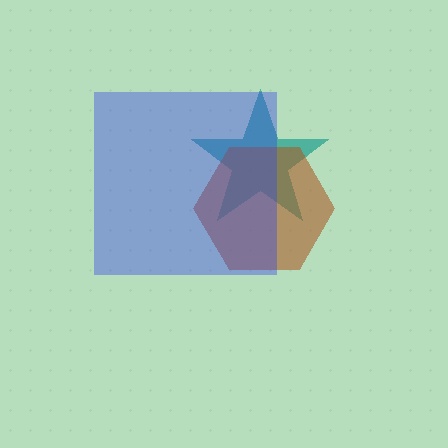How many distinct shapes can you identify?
There are 3 distinct shapes: a teal star, a brown hexagon, a blue square.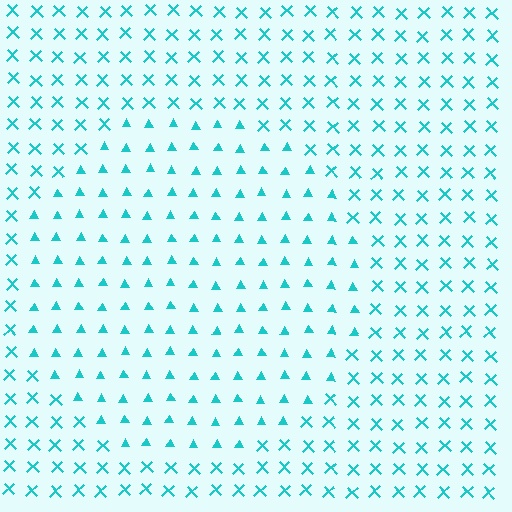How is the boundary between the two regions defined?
The boundary is defined by a change in element shape: triangles inside vs. X marks outside. All elements share the same color and spacing.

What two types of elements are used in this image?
The image uses triangles inside the circle region and X marks outside it.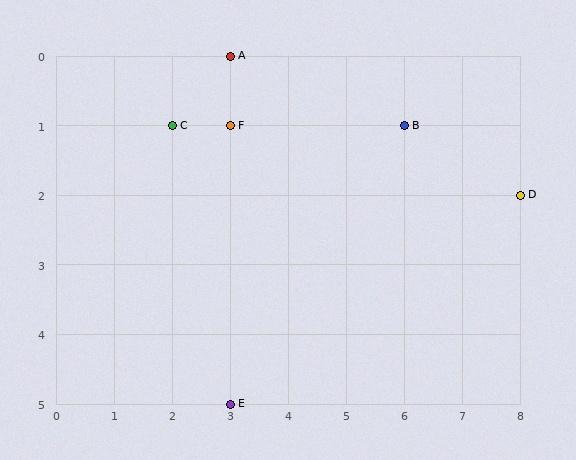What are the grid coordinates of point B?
Point B is at grid coordinates (6, 1).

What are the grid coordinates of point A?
Point A is at grid coordinates (3, 0).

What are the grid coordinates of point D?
Point D is at grid coordinates (8, 2).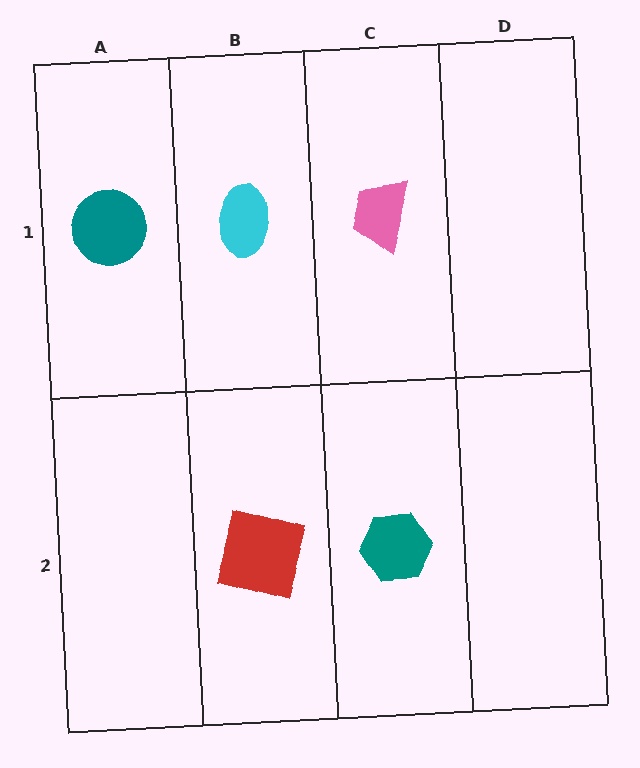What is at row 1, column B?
A cyan ellipse.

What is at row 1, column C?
A pink trapezoid.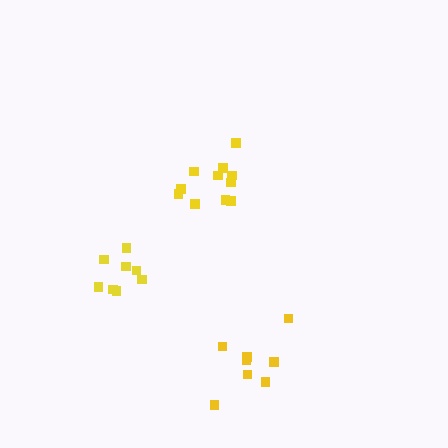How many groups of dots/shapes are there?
There are 3 groups.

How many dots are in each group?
Group 1: 11 dots, Group 2: 8 dots, Group 3: 8 dots (27 total).